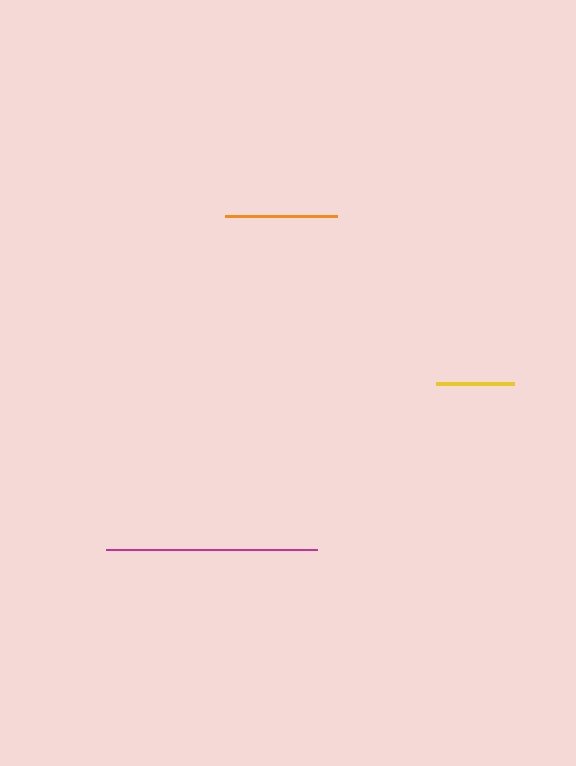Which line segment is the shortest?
The yellow line is the shortest at approximately 78 pixels.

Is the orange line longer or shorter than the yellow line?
The orange line is longer than the yellow line.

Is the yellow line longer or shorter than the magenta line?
The magenta line is longer than the yellow line.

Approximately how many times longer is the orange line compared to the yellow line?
The orange line is approximately 1.4 times the length of the yellow line.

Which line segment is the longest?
The magenta line is the longest at approximately 212 pixels.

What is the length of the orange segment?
The orange segment is approximately 112 pixels long.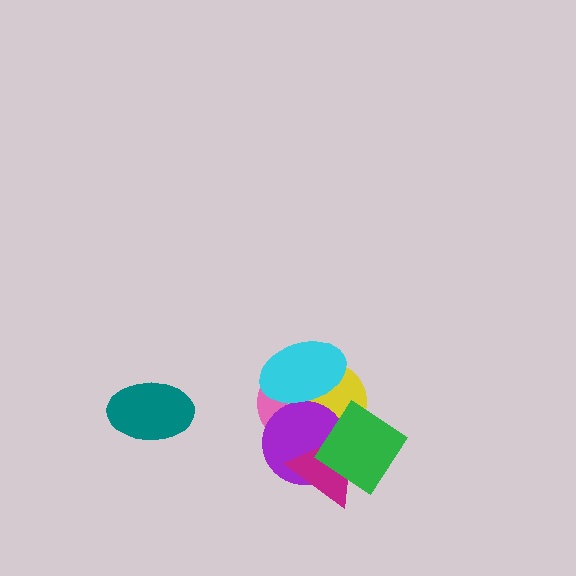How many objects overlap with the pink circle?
4 objects overlap with the pink circle.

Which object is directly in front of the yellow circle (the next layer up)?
The purple circle is directly in front of the yellow circle.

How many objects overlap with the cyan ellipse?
3 objects overlap with the cyan ellipse.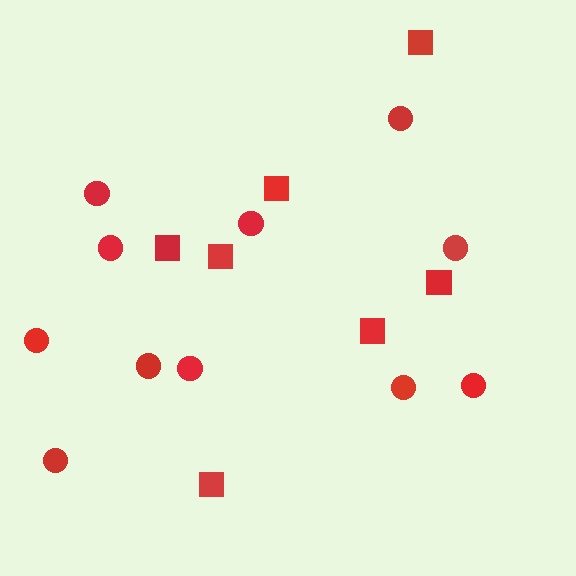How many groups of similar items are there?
There are 2 groups: one group of circles (11) and one group of squares (7).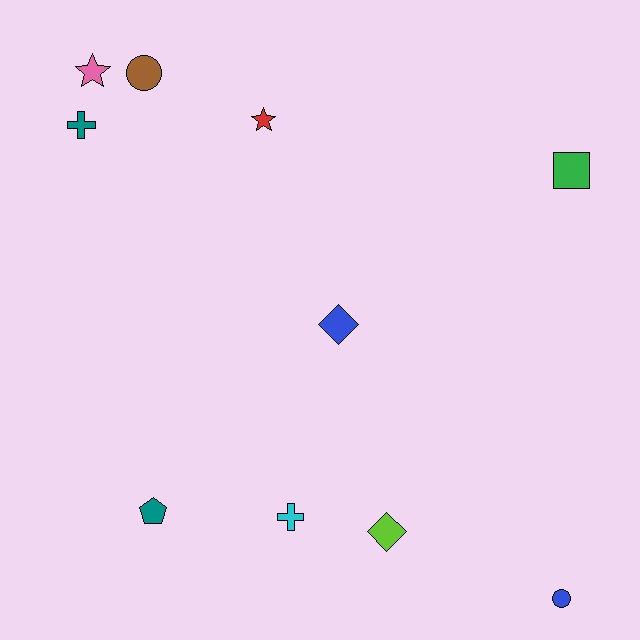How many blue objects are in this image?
There are 2 blue objects.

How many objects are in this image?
There are 10 objects.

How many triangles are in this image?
There are no triangles.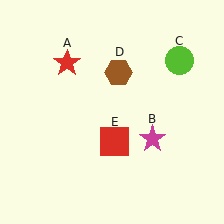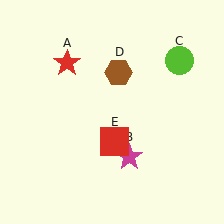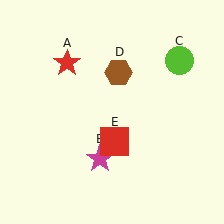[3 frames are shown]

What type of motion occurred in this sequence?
The magenta star (object B) rotated clockwise around the center of the scene.